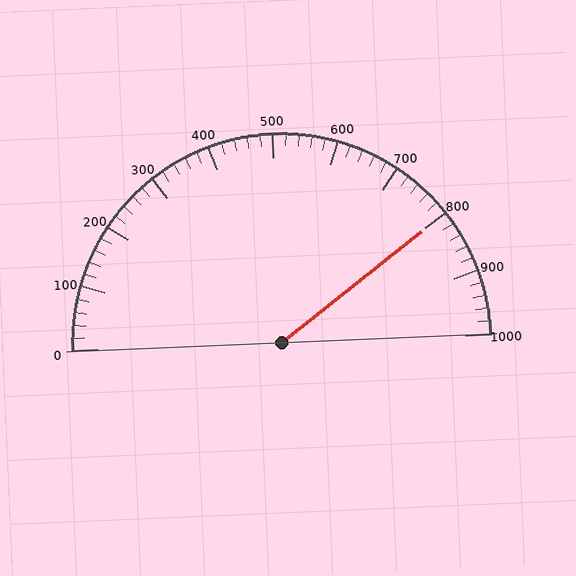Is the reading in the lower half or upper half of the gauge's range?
The reading is in the upper half of the range (0 to 1000).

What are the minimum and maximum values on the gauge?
The gauge ranges from 0 to 1000.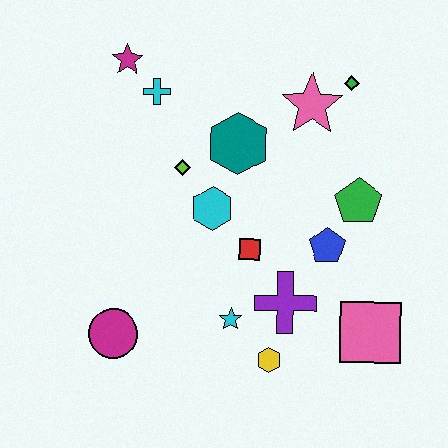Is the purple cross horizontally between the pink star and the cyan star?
Yes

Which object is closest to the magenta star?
The cyan cross is closest to the magenta star.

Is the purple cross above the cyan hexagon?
No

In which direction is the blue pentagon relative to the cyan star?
The blue pentagon is to the right of the cyan star.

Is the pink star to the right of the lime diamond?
Yes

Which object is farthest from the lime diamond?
The pink square is farthest from the lime diamond.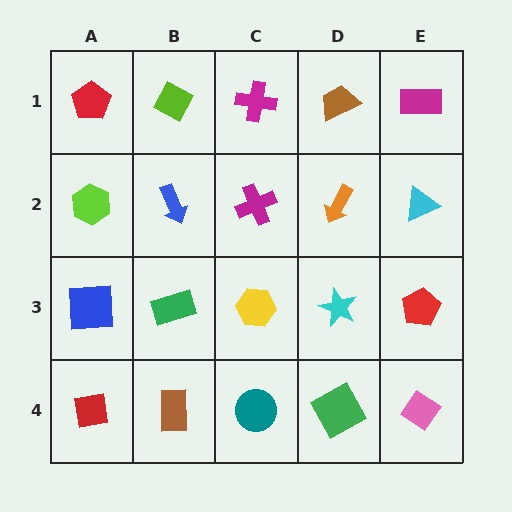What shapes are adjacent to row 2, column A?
A red pentagon (row 1, column A), a blue square (row 3, column A), a blue arrow (row 2, column B).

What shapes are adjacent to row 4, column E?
A red pentagon (row 3, column E), a green square (row 4, column D).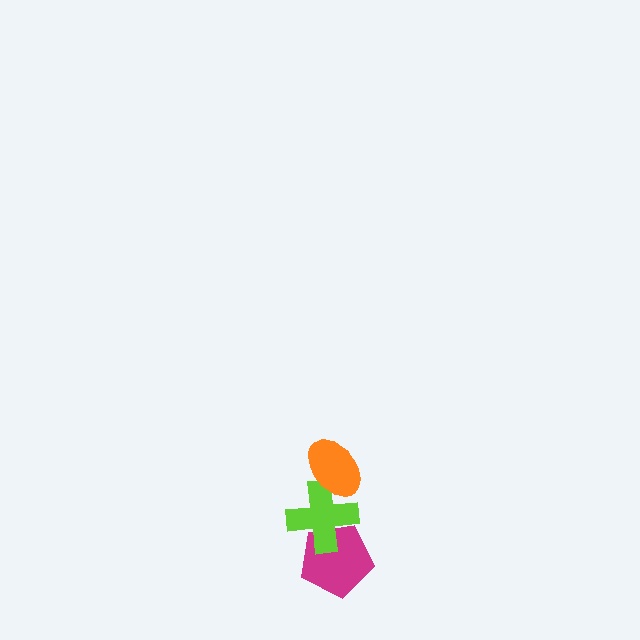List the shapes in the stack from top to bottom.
From top to bottom: the orange ellipse, the lime cross, the magenta pentagon.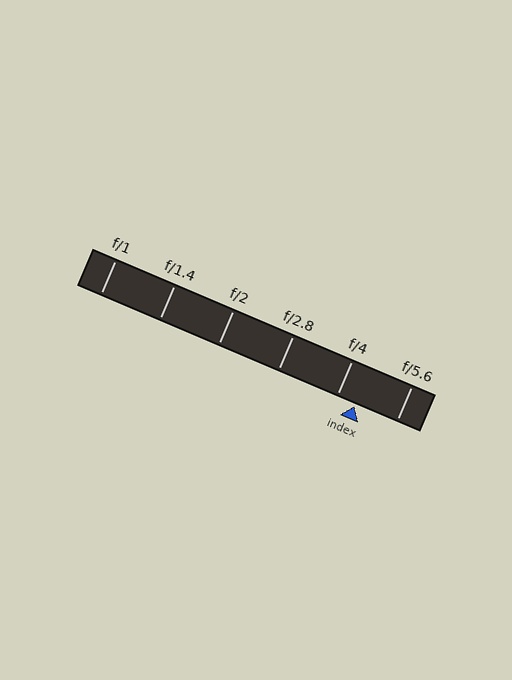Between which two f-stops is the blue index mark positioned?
The index mark is between f/4 and f/5.6.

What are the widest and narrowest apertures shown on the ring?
The widest aperture shown is f/1 and the narrowest is f/5.6.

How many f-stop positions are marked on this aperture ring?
There are 6 f-stop positions marked.